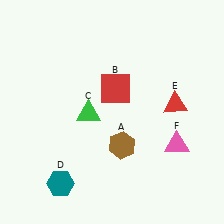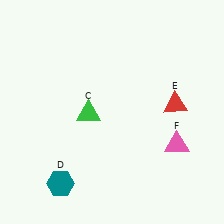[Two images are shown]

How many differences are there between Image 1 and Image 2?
There are 2 differences between the two images.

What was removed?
The red square (B), the brown hexagon (A) were removed in Image 2.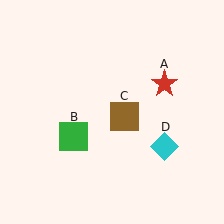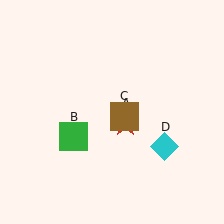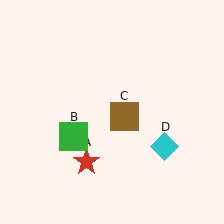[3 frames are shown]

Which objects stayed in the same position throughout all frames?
Green square (object B) and brown square (object C) and cyan diamond (object D) remained stationary.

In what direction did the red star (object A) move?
The red star (object A) moved down and to the left.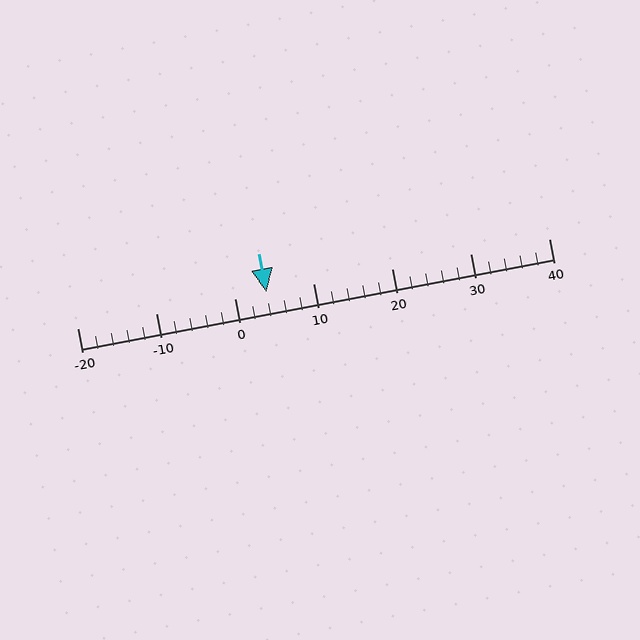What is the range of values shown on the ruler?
The ruler shows values from -20 to 40.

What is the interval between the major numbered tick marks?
The major tick marks are spaced 10 units apart.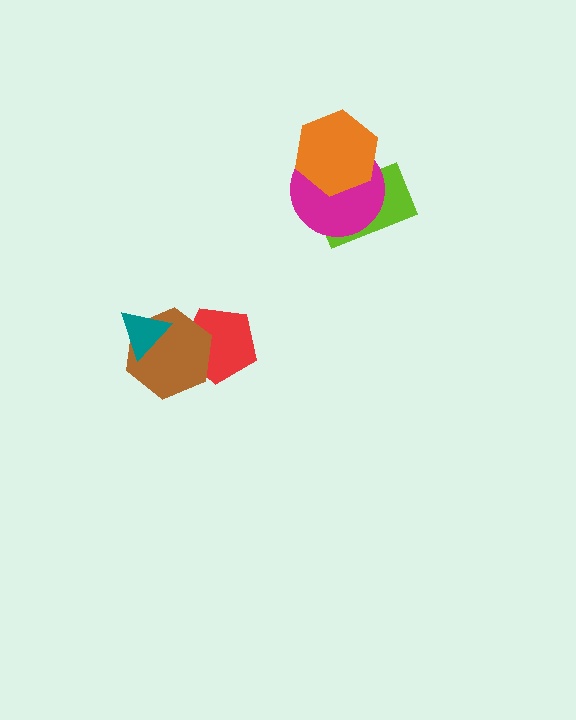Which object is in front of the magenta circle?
The orange hexagon is in front of the magenta circle.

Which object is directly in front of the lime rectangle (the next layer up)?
The magenta circle is directly in front of the lime rectangle.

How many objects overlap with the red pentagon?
1 object overlaps with the red pentagon.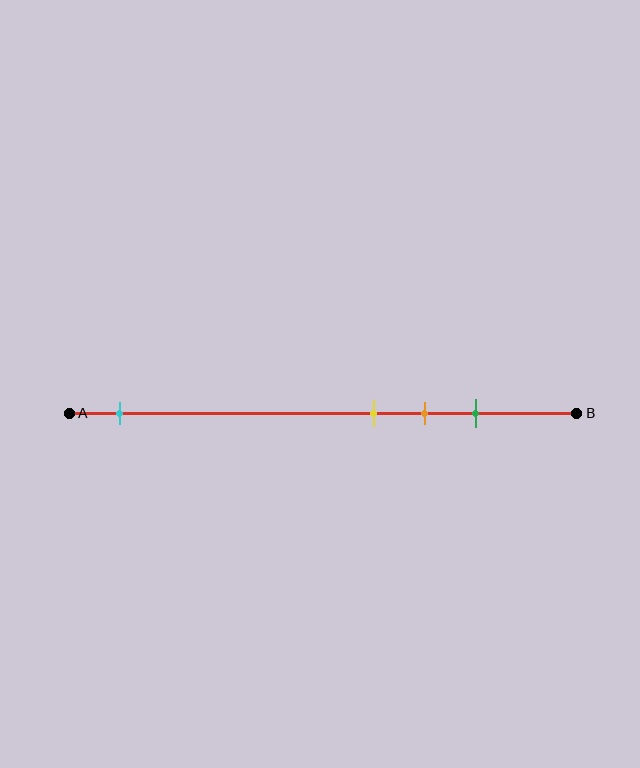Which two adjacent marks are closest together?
The yellow and orange marks are the closest adjacent pair.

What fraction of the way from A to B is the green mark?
The green mark is approximately 80% (0.8) of the way from A to B.